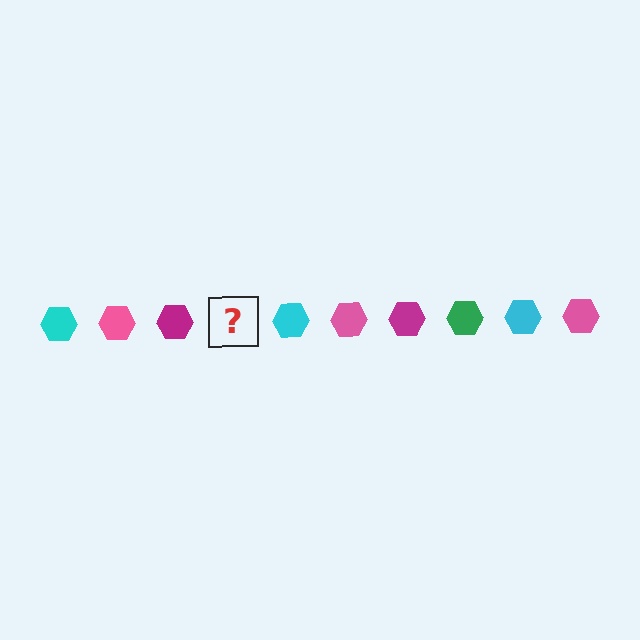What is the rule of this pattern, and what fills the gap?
The rule is that the pattern cycles through cyan, pink, magenta, green hexagons. The gap should be filled with a green hexagon.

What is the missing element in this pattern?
The missing element is a green hexagon.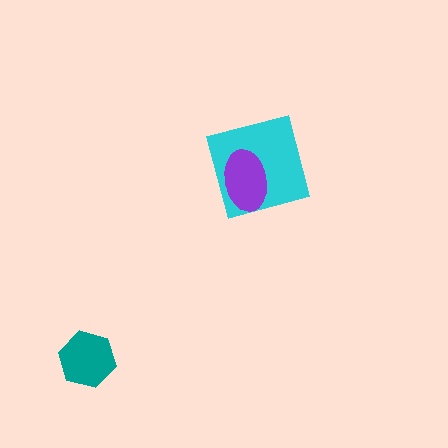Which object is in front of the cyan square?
The purple ellipse is in front of the cyan square.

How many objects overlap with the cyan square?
1 object overlaps with the cyan square.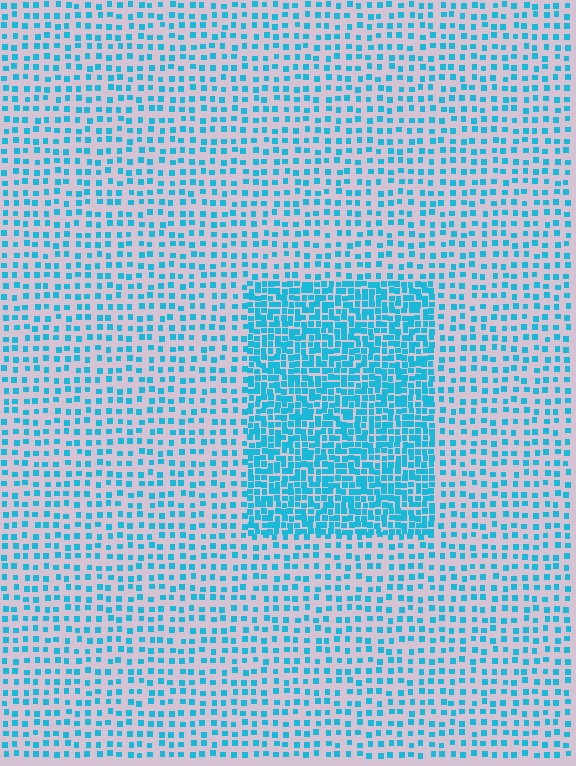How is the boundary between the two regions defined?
The boundary is defined by a change in element density (approximately 2.4x ratio). All elements are the same color, size, and shape.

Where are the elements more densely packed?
The elements are more densely packed inside the rectangle boundary.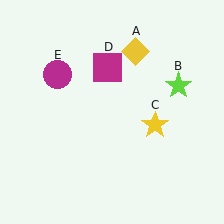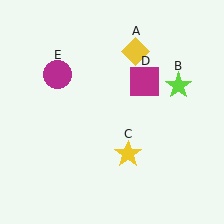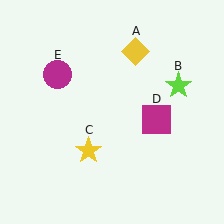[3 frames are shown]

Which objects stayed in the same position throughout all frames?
Yellow diamond (object A) and lime star (object B) and magenta circle (object E) remained stationary.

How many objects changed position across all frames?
2 objects changed position: yellow star (object C), magenta square (object D).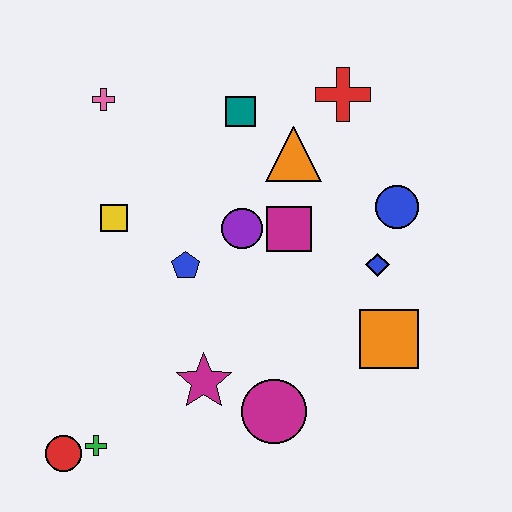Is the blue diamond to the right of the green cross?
Yes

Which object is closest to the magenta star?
The magenta circle is closest to the magenta star.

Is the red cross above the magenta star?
Yes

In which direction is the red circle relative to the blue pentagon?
The red circle is below the blue pentagon.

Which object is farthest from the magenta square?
The red circle is farthest from the magenta square.